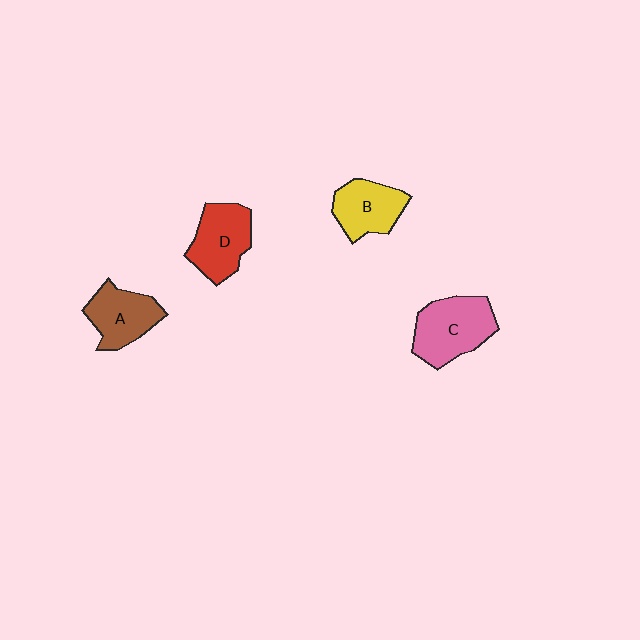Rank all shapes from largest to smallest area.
From largest to smallest: C (pink), D (red), A (brown), B (yellow).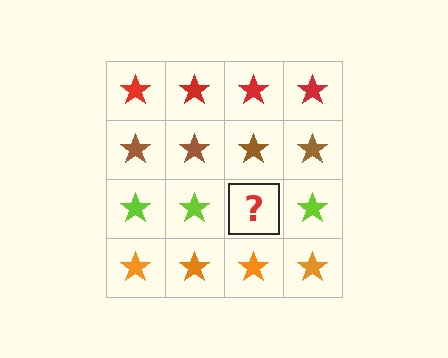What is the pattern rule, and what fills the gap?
The rule is that each row has a consistent color. The gap should be filled with a lime star.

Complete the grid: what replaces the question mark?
The question mark should be replaced with a lime star.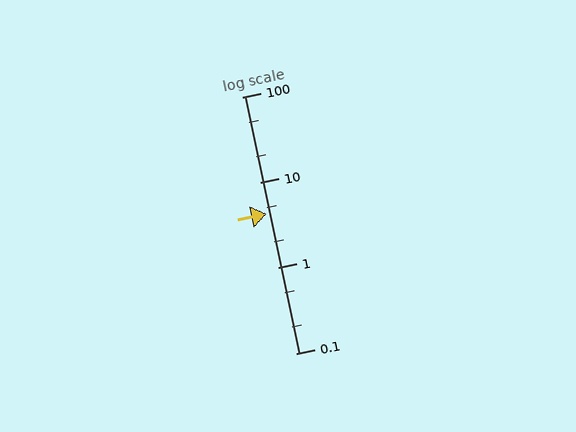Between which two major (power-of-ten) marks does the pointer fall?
The pointer is between 1 and 10.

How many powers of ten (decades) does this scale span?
The scale spans 3 decades, from 0.1 to 100.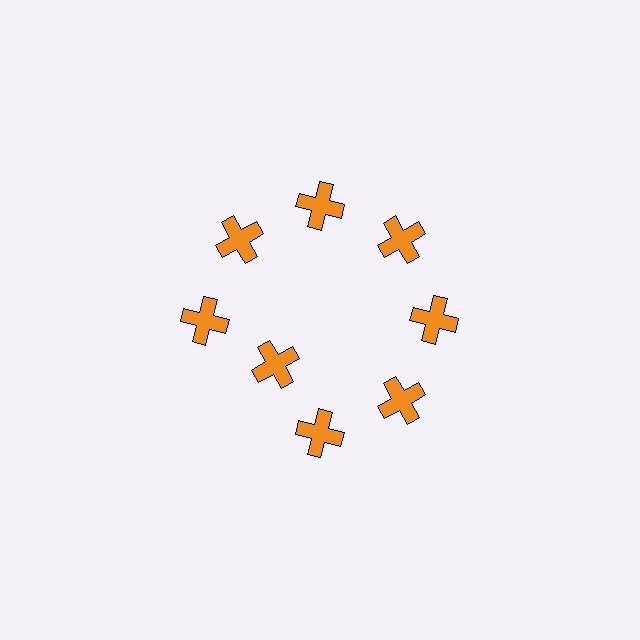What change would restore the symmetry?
The symmetry would be restored by moving it outward, back onto the ring so that all 8 crosses sit at equal angles and equal distance from the center.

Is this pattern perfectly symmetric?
No. The 8 orange crosses are arranged in a ring, but one element near the 8 o'clock position is pulled inward toward the center, breaking the 8-fold rotational symmetry.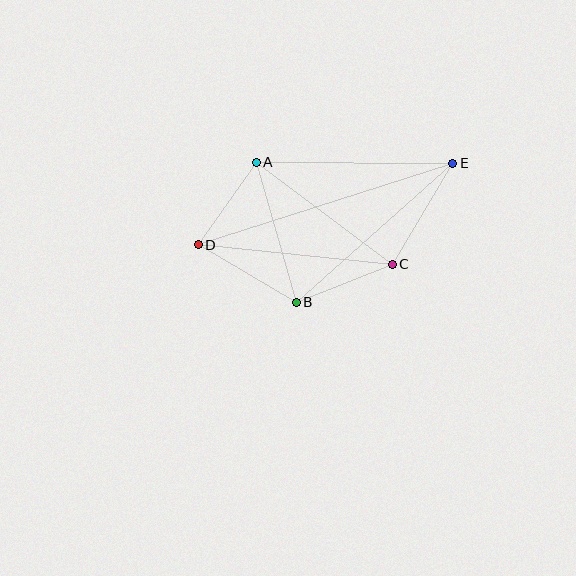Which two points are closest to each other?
Points A and D are closest to each other.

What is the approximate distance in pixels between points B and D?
The distance between B and D is approximately 114 pixels.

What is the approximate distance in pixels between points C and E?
The distance between C and E is approximately 118 pixels.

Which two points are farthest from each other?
Points D and E are farthest from each other.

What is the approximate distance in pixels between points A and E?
The distance between A and E is approximately 197 pixels.